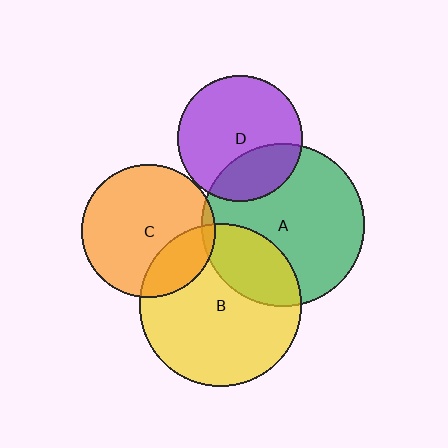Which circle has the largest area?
Circle A (green).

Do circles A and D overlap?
Yes.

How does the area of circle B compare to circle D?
Approximately 1.7 times.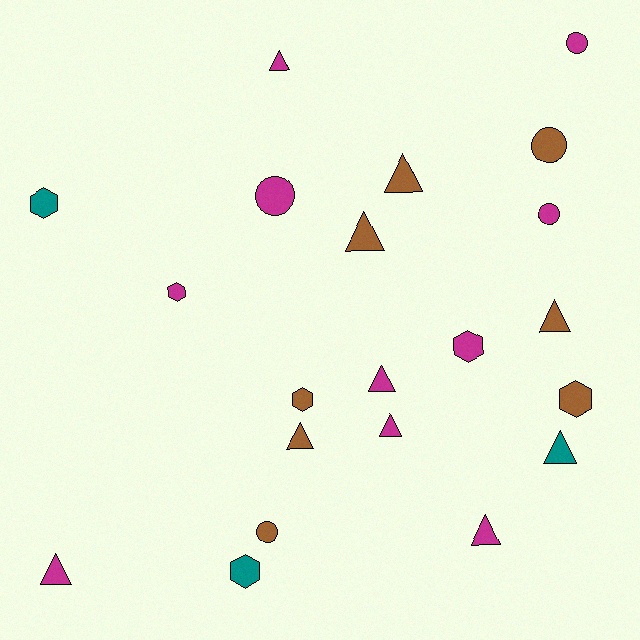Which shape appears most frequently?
Triangle, with 10 objects.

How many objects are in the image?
There are 21 objects.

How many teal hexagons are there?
There are 2 teal hexagons.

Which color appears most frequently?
Magenta, with 10 objects.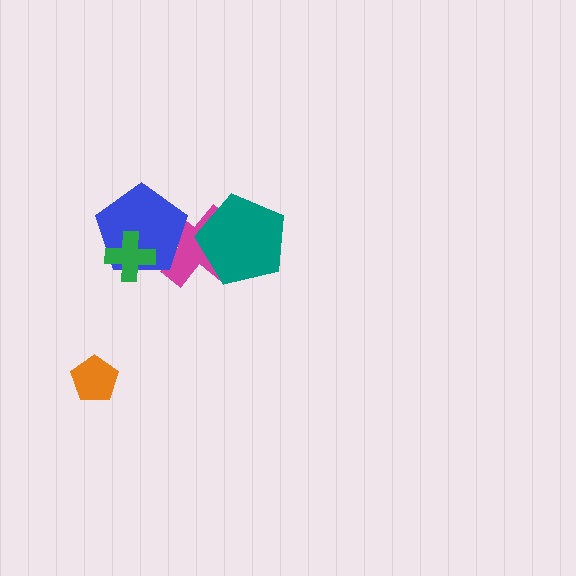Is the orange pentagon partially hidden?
No, no other shape covers it.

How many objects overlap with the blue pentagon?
2 objects overlap with the blue pentagon.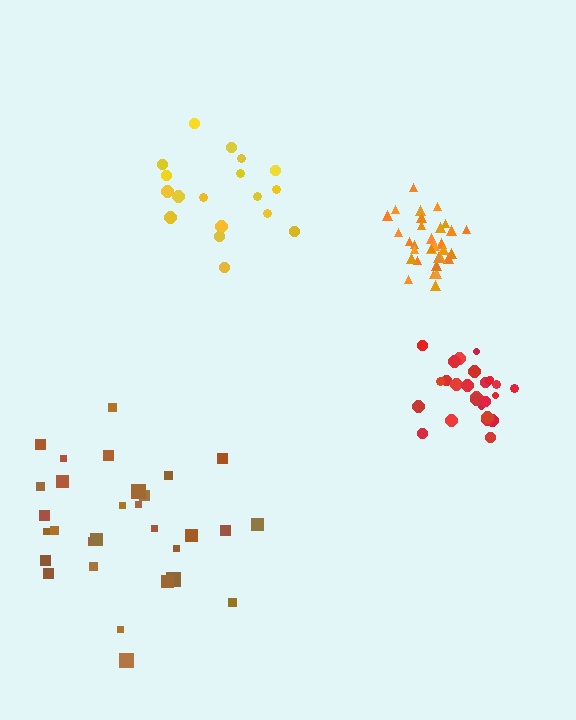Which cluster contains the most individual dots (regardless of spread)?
Orange (32).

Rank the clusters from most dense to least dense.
orange, red, yellow, brown.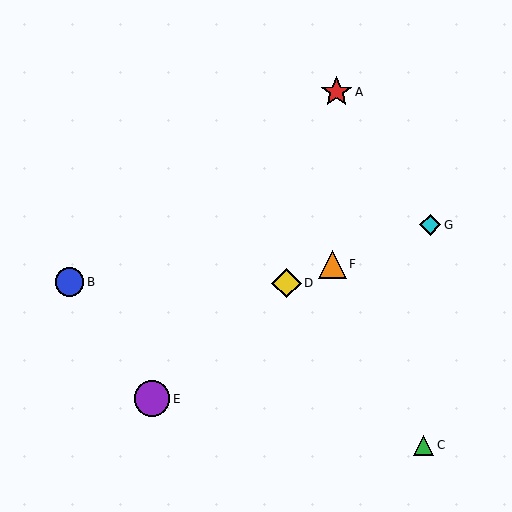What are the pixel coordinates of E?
Object E is at (152, 399).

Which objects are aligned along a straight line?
Objects D, F, G are aligned along a straight line.